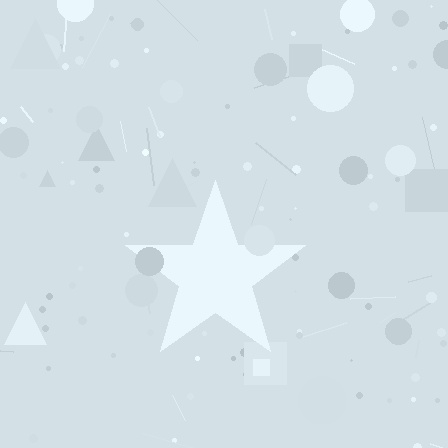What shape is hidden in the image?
A star is hidden in the image.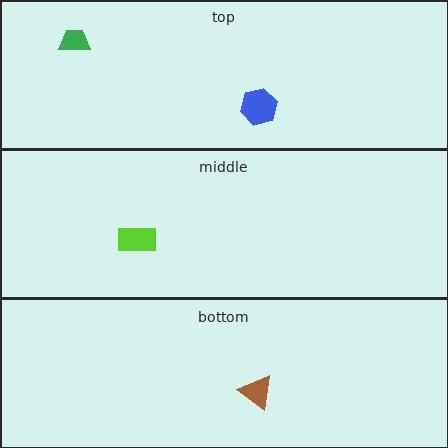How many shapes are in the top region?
2.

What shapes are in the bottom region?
The brown triangle.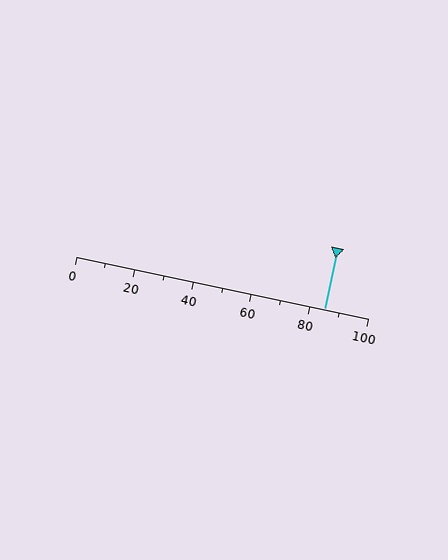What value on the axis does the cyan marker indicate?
The marker indicates approximately 85.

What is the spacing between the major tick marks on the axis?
The major ticks are spaced 20 apart.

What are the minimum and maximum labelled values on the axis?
The axis runs from 0 to 100.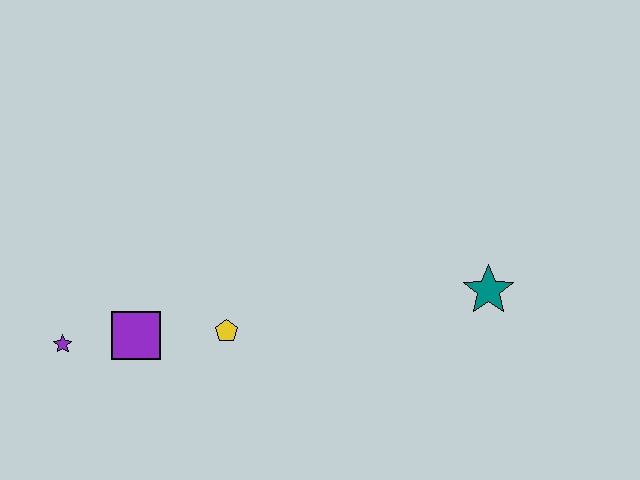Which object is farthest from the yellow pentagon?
The teal star is farthest from the yellow pentagon.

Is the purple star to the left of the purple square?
Yes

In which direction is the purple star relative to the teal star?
The purple star is to the left of the teal star.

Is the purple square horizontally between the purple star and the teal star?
Yes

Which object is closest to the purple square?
The purple star is closest to the purple square.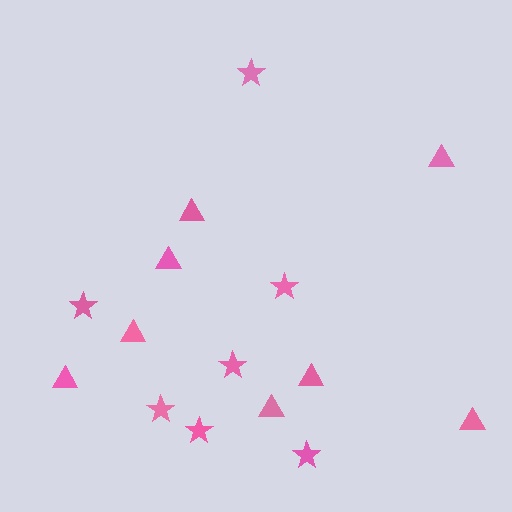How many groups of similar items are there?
There are 2 groups: one group of stars (7) and one group of triangles (8).